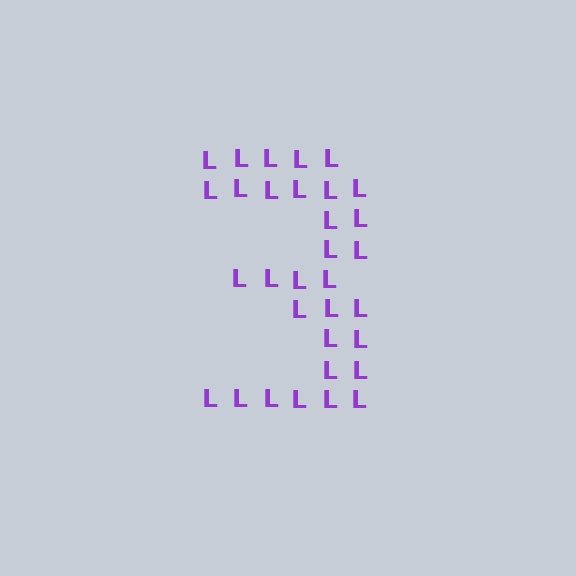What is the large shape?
The large shape is the digit 3.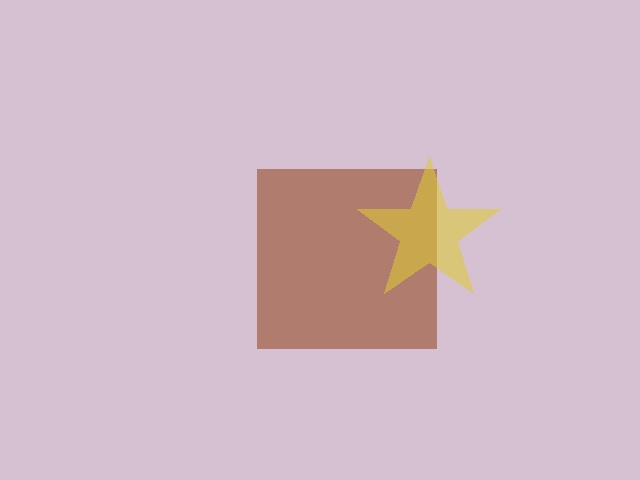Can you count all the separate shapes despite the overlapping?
Yes, there are 2 separate shapes.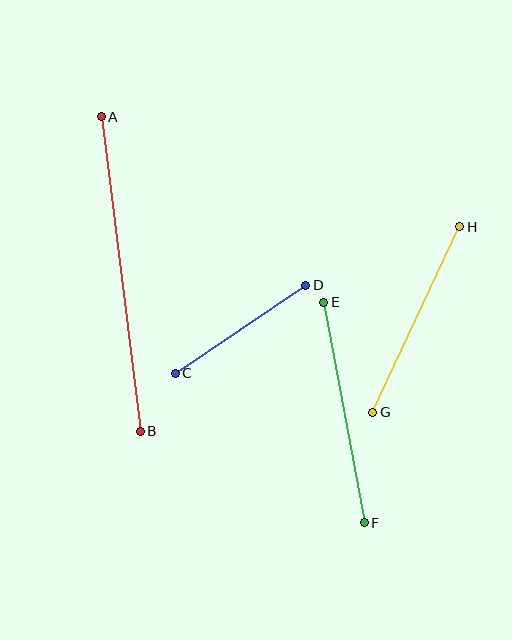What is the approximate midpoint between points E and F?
The midpoint is at approximately (344, 412) pixels.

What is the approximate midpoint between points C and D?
The midpoint is at approximately (240, 329) pixels.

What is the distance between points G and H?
The distance is approximately 205 pixels.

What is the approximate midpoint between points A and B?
The midpoint is at approximately (121, 274) pixels.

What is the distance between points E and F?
The distance is approximately 224 pixels.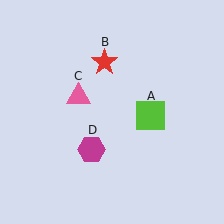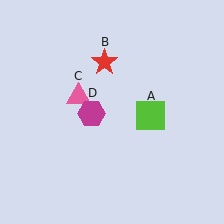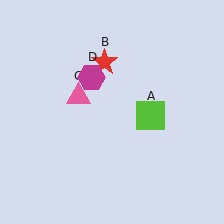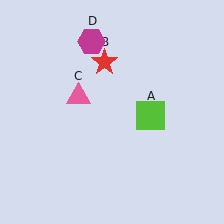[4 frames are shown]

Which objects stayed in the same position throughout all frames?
Lime square (object A) and red star (object B) and pink triangle (object C) remained stationary.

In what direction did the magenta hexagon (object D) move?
The magenta hexagon (object D) moved up.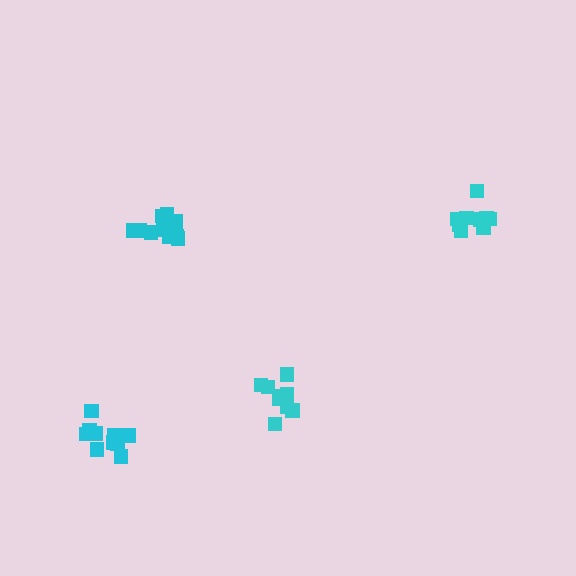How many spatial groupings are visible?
There are 4 spatial groupings.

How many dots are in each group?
Group 1: 11 dots, Group 2: 10 dots, Group 3: 12 dots, Group 4: 9 dots (42 total).